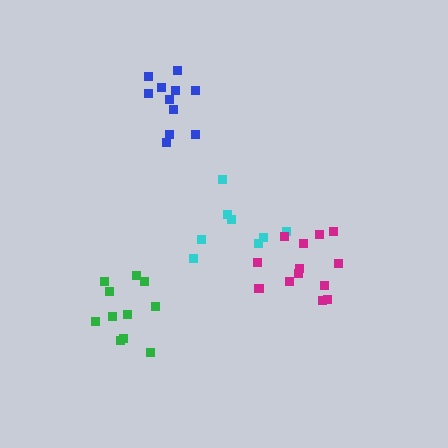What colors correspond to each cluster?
The clusters are colored: green, cyan, blue, magenta.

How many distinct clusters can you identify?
There are 4 distinct clusters.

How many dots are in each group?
Group 1: 11 dots, Group 2: 8 dots, Group 3: 11 dots, Group 4: 13 dots (43 total).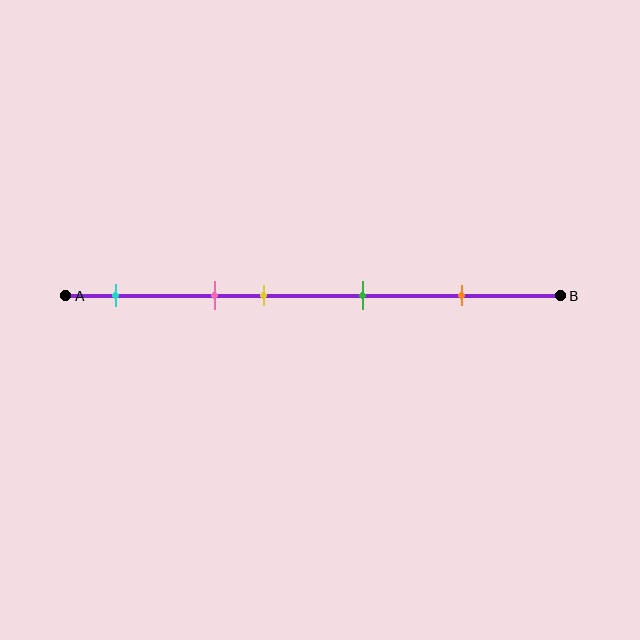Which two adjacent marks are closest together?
The pink and yellow marks are the closest adjacent pair.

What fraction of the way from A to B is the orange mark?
The orange mark is approximately 80% (0.8) of the way from A to B.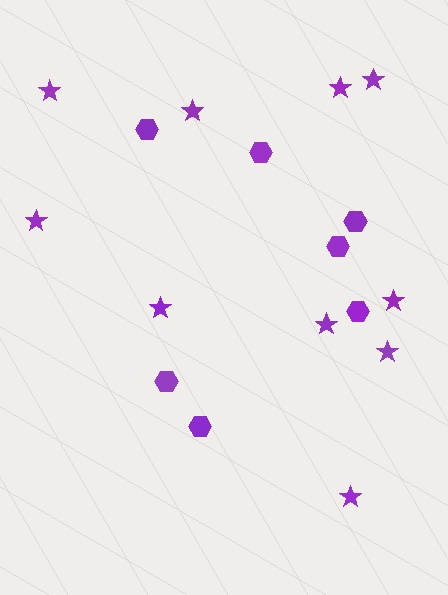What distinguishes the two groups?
There are 2 groups: one group of hexagons (7) and one group of stars (10).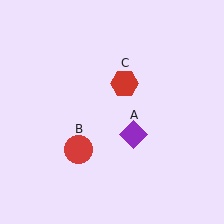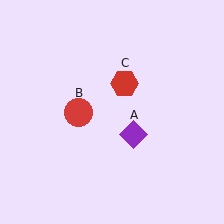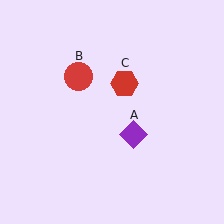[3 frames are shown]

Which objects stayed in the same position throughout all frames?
Purple diamond (object A) and red hexagon (object C) remained stationary.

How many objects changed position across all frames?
1 object changed position: red circle (object B).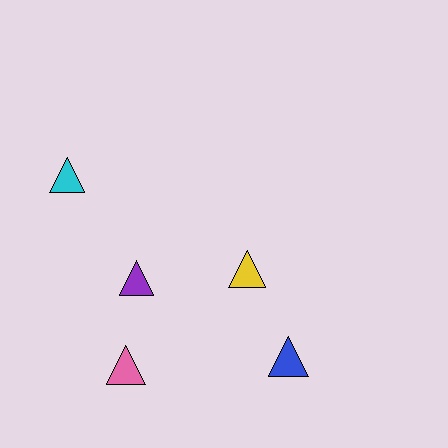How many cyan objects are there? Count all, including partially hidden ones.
There is 1 cyan object.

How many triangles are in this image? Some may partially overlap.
There are 5 triangles.